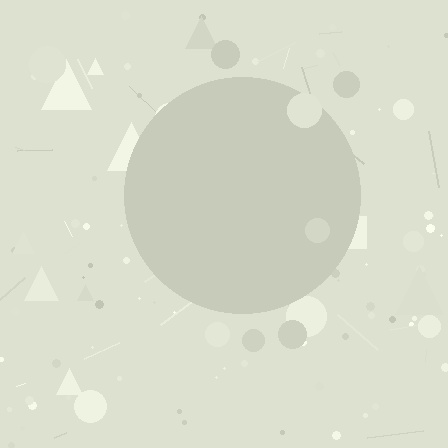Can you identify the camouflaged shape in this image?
The camouflaged shape is a circle.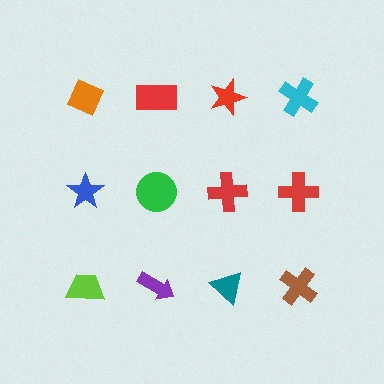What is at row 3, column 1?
A lime trapezoid.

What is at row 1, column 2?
A red rectangle.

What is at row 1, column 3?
A red star.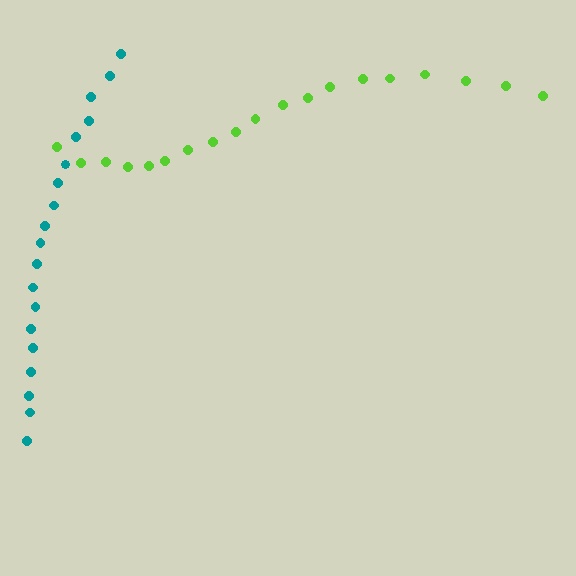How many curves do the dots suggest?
There are 2 distinct paths.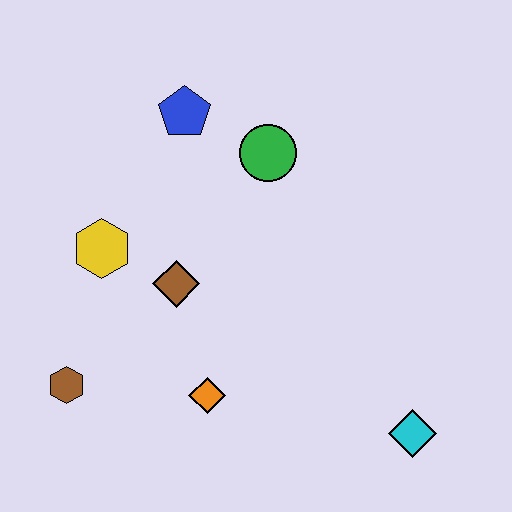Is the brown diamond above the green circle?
No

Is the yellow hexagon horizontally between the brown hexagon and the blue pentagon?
Yes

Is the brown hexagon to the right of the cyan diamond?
No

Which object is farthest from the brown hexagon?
The cyan diamond is farthest from the brown hexagon.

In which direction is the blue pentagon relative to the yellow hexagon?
The blue pentagon is above the yellow hexagon.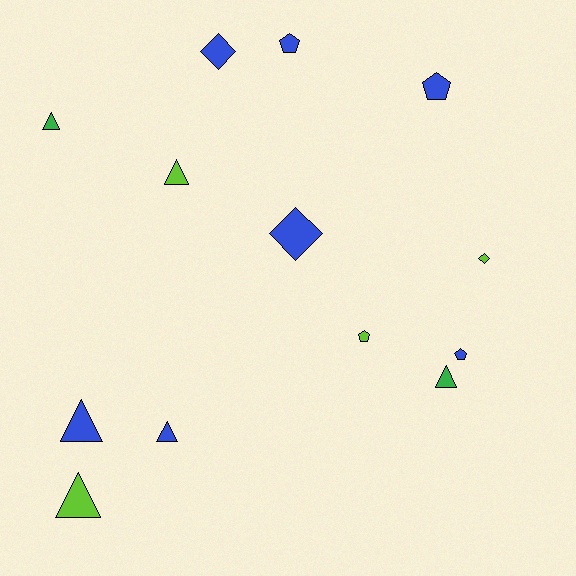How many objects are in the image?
There are 13 objects.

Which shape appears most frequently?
Triangle, with 6 objects.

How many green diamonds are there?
There are no green diamonds.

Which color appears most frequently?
Blue, with 7 objects.